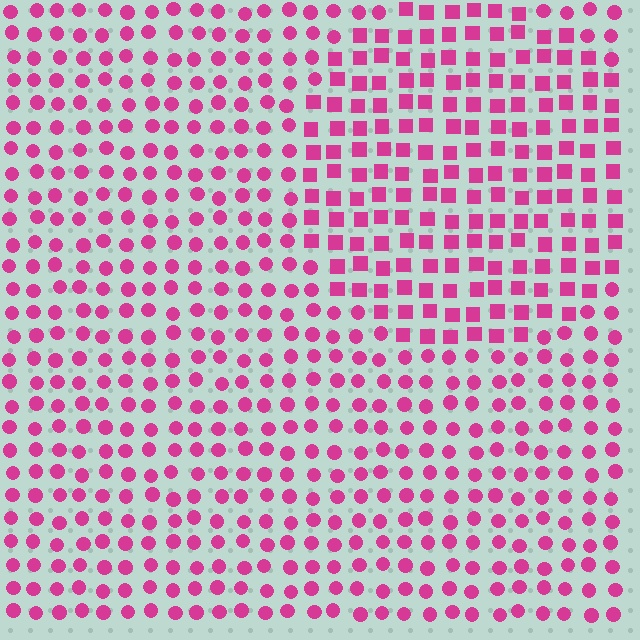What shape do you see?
I see a circle.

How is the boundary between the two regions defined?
The boundary is defined by a change in element shape: squares inside vs. circles outside. All elements share the same color and spacing.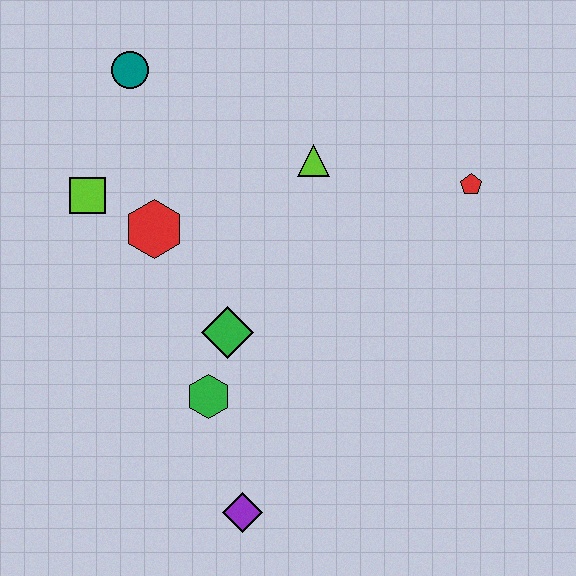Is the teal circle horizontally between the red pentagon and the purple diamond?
No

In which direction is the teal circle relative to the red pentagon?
The teal circle is to the left of the red pentagon.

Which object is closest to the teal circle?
The lime square is closest to the teal circle.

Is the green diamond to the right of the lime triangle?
No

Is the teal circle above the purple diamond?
Yes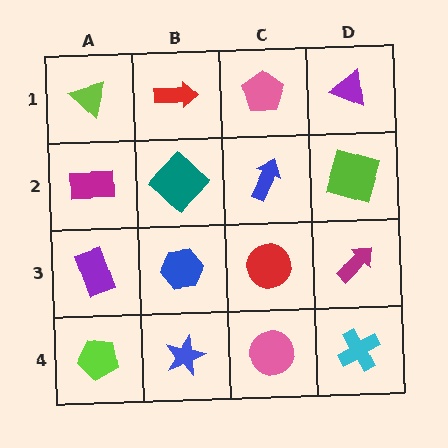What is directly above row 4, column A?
A purple rectangle.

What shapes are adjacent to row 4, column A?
A purple rectangle (row 3, column A), a blue star (row 4, column B).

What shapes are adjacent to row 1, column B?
A teal diamond (row 2, column B), a lime triangle (row 1, column A), a pink pentagon (row 1, column C).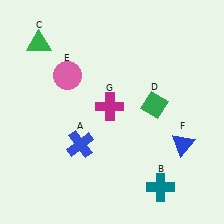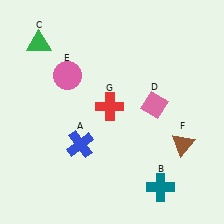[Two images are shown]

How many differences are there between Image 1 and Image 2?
There are 3 differences between the two images.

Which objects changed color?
D changed from green to pink. F changed from blue to brown. G changed from magenta to red.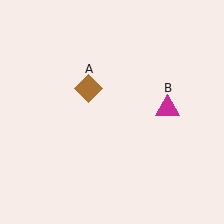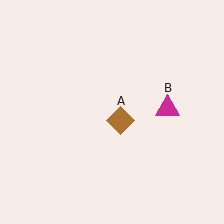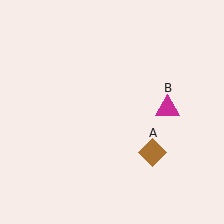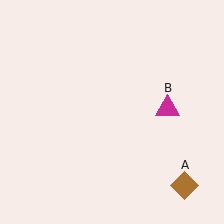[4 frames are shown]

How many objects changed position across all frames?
1 object changed position: brown diamond (object A).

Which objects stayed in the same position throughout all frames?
Magenta triangle (object B) remained stationary.